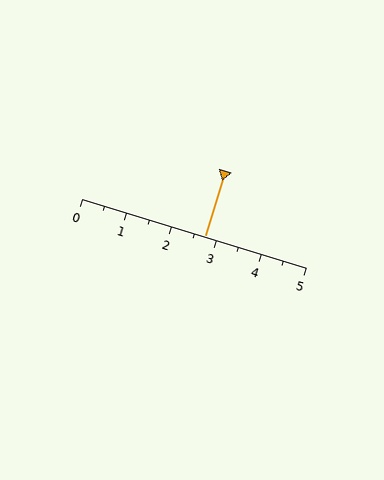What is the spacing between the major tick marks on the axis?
The major ticks are spaced 1 apart.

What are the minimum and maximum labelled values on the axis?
The axis runs from 0 to 5.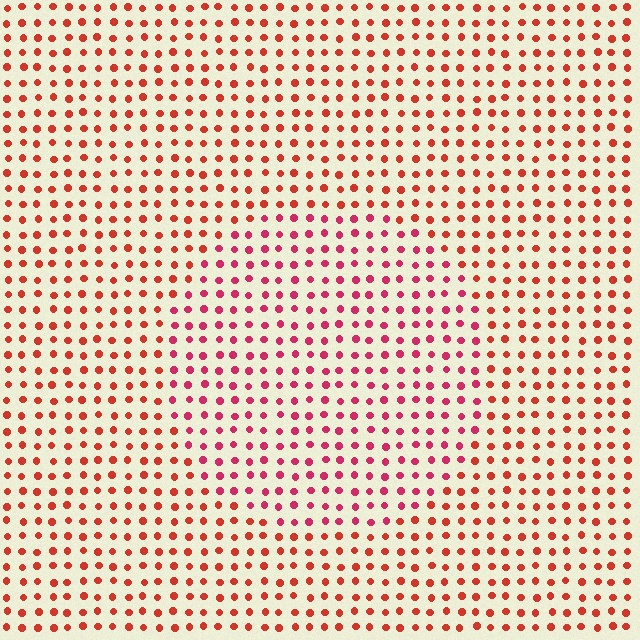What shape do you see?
I see a circle.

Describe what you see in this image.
The image is filled with small red elements in a uniform arrangement. A circle-shaped region is visible where the elements are tinted to a slightly different hue, forming a subtle color boundary.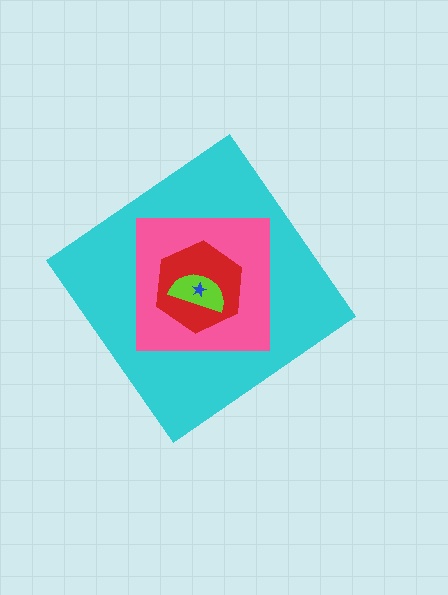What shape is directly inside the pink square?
The red hexagon.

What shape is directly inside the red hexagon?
The lime semicircle.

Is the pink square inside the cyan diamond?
Yes.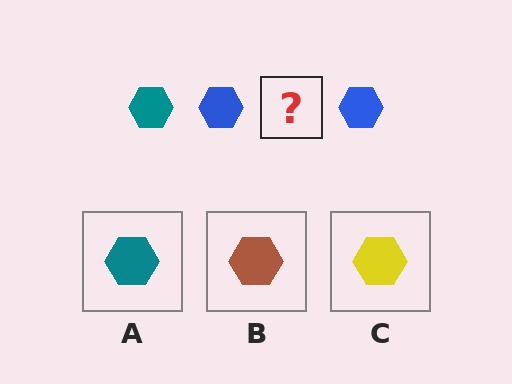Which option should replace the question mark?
Option A.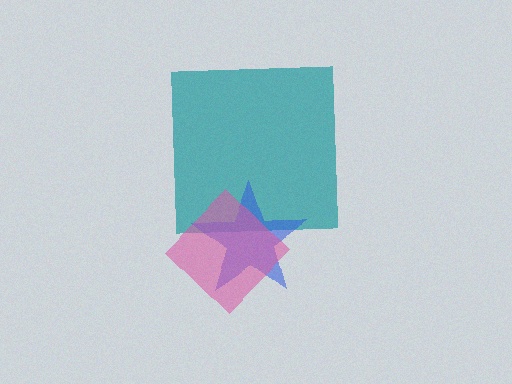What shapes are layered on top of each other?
The layered shapes are: a teal square, a blue star, a pink diamond.